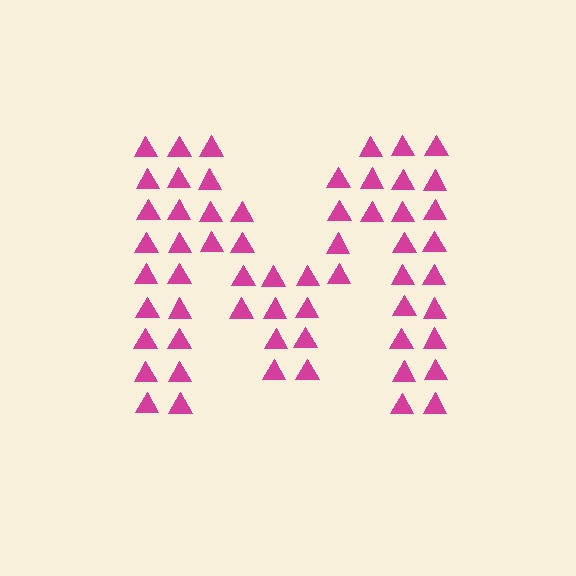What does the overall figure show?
The overall figure shows the letter M.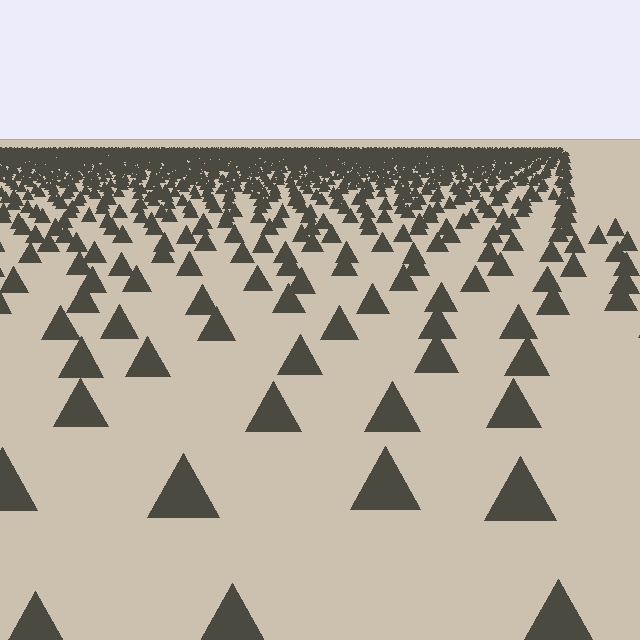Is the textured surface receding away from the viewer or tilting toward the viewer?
The surface is receding away from the viewer. Texture elements get smaller and denser toward the top.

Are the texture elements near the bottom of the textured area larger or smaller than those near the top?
Larger. Near the bottom, elements are closer to the viewer and appear at a bigger on-screen size.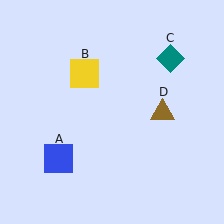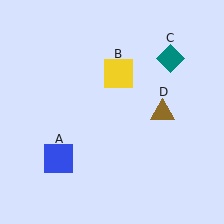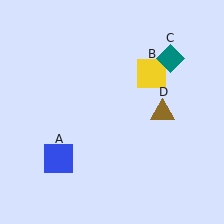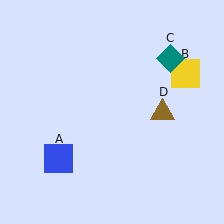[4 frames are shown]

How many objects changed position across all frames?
1 object changed position: yellow square (object B).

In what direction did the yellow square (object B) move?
The yellow square (object B) moved right.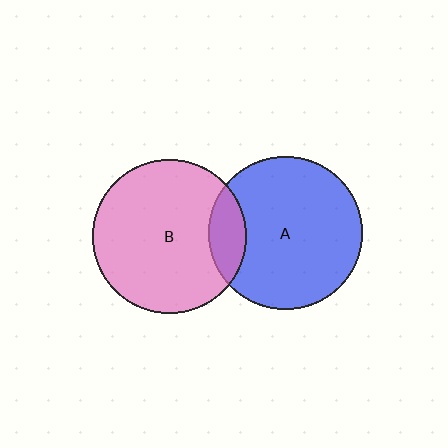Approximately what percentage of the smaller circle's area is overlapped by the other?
Approximately 15%.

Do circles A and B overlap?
Yes.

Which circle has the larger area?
Circle B (pink).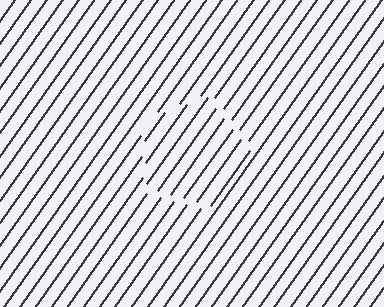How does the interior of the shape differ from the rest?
The interior of the shape contains the same grating, shifted by half a period — the contour is defined by the phase discontinuity where line-ends from the inner and outer gratings abut.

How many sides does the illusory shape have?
5 sides — the line-ends trace a pentagon.